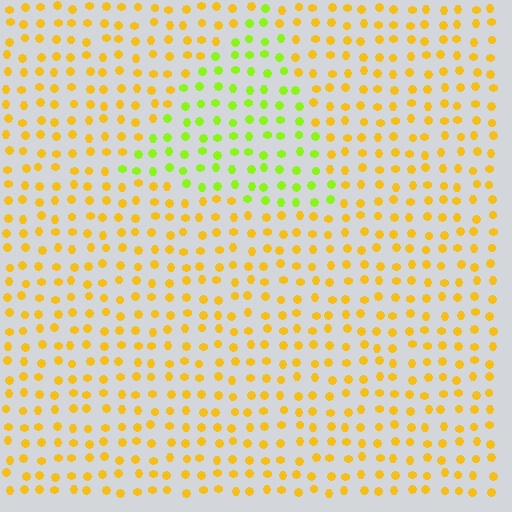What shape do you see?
I see a triangle.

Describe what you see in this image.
The image is filled with small yellow elements in a uniform arrangement. A triangle-shaped region is visible where the elements are tinted to a slightly different hue, forming a subtle color boundary.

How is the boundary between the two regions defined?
The boundary is defined purely by a slight shift in hue (about 44 degrees). Spacing, size, and orientation are identical on both sides.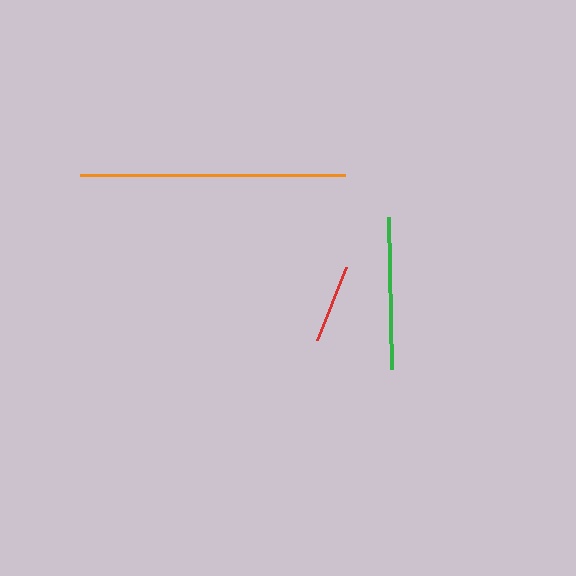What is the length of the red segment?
The red segment is approximately 78 pixels long.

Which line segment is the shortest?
The red line is the shortest at approximately 78 pixels.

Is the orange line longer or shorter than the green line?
The orange line is longer than the green line.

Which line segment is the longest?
The orange line is the longest at approximately 265 pixels.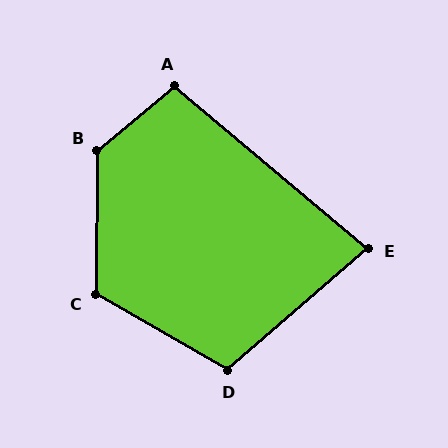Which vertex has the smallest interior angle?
E, at approximately 81 degrees.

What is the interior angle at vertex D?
Approximately 109 degrees (obtuse).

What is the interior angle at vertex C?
Approximately 119 degrees (obtuse).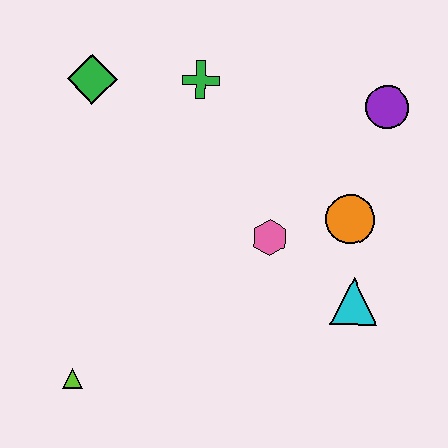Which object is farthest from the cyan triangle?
The green diamond is farthest from the cyan triangle.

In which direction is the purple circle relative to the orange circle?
The purple circle is above the orange circle.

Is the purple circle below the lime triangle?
No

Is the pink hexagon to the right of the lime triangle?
Yes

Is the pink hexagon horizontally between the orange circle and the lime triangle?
Yes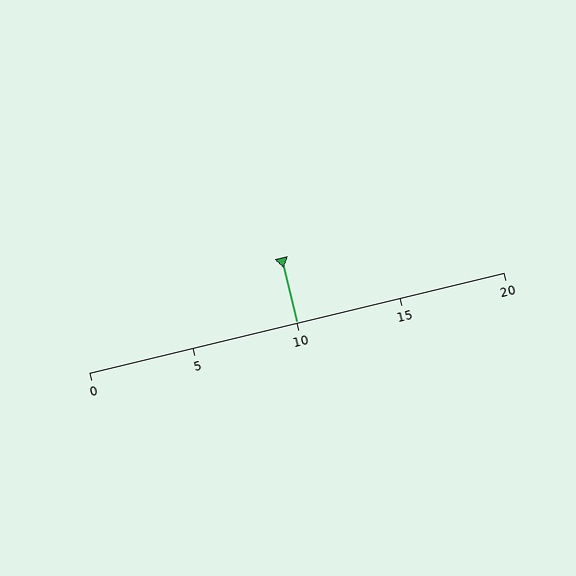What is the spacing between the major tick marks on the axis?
The major ticks are spaced 5 apart.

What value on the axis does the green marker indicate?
The marker indicates approximately 10.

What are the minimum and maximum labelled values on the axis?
The axis runs from 0 to 20.